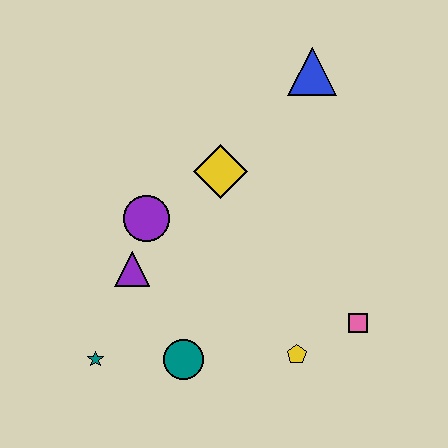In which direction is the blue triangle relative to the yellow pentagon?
The blue triangle is above the yellow pentagon.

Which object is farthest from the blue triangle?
The teal star is farthest from the blue triangle.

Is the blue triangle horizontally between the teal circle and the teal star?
No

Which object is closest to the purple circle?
The purple triangle is closest to the purple circle.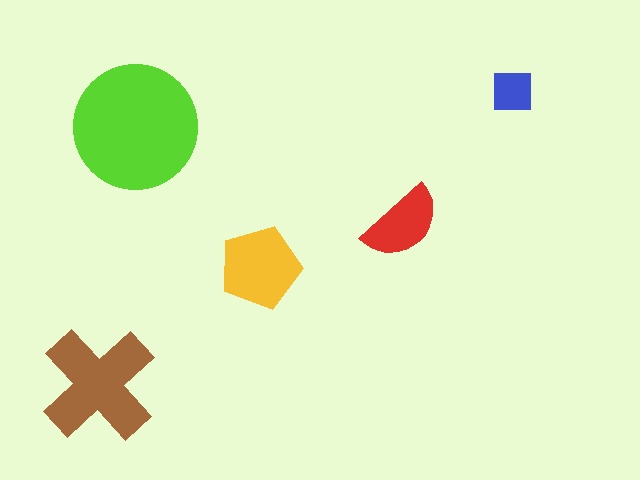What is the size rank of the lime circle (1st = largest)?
1st.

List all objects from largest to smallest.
The lime circle, the brown cross, the yellow pentagon, the red semicircle, the blue square.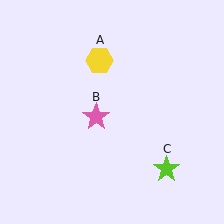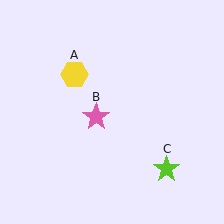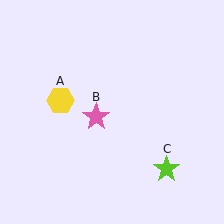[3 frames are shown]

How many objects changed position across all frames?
1 object changed position: yellow hexagon (object A).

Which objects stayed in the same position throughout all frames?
Pink star (object B) and lime star (object C) remained stationary.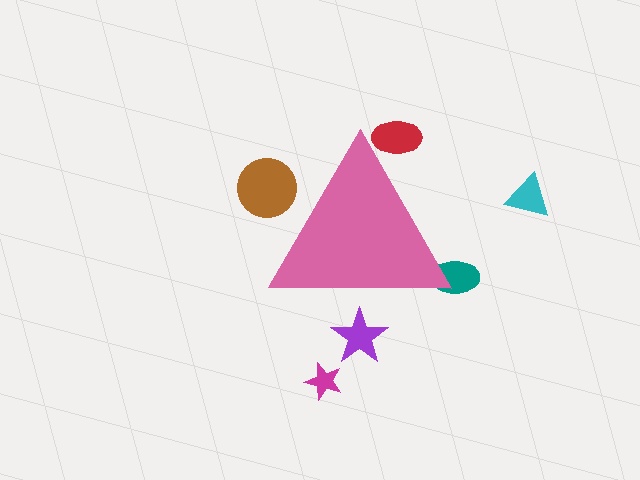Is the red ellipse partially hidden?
Yes, the red ellipse is partially hidden behind the pink triangle.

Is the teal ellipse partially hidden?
Yes, the teal ellipse is partially hidden behind the pink triangle.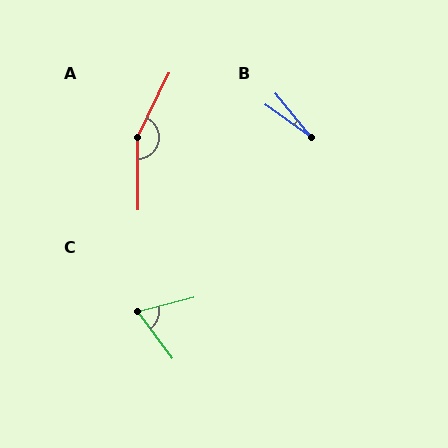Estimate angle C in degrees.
Approximately 68 degrees.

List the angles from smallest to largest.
B (15°), C (68°), A (153°).